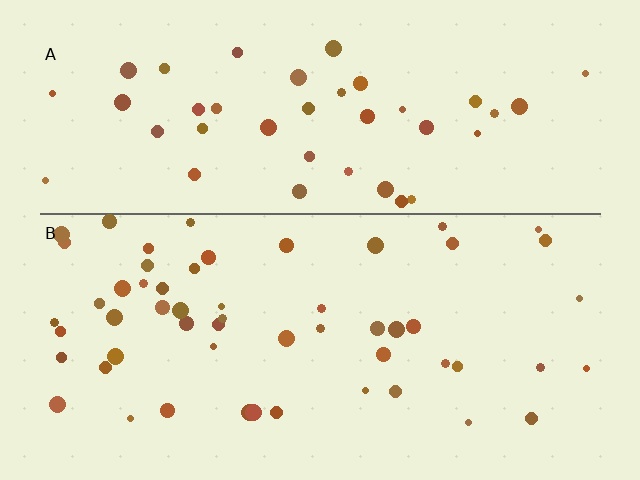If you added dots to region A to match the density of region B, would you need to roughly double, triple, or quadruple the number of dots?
Approximately double.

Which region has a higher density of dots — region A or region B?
B (the bottom).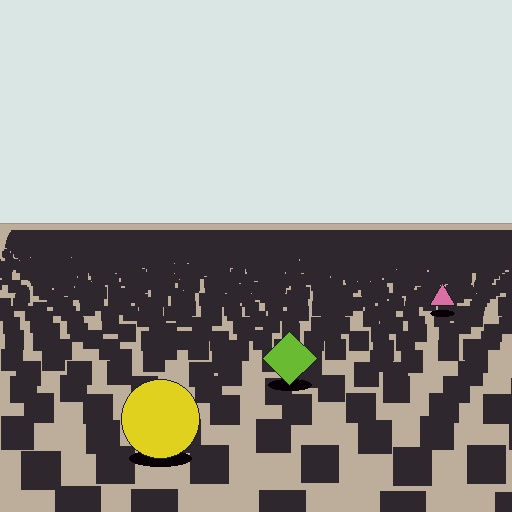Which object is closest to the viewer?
The yellow circle is closest. The texture marks near it are larger and more spread out.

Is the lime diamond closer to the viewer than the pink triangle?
Yes. The lime diamond is closer — you can tell from the texture gradient: the ground texture is coarser near it.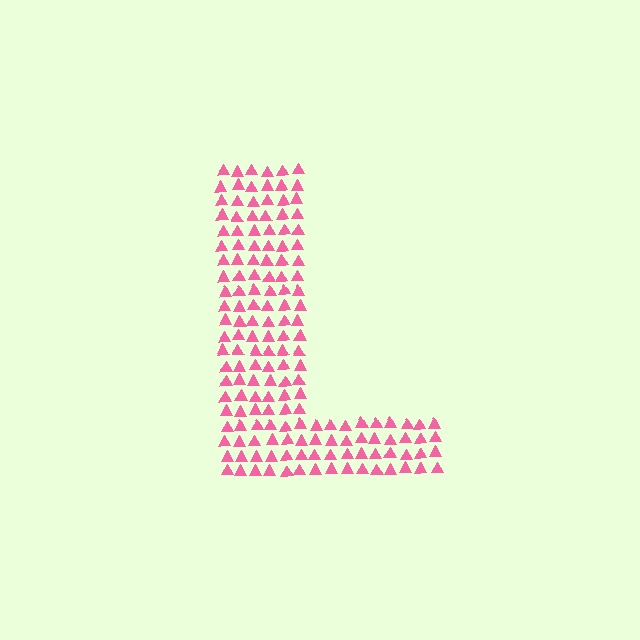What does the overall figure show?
The overall figure shows the letter L.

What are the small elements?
The small elements are triangles.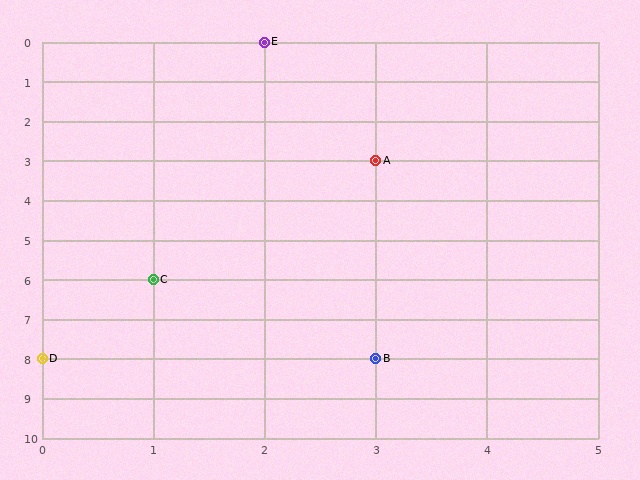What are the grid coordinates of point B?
Point B is at grid coordinates (3, 8).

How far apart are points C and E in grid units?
Points C and E are 1 column and 6 rows apart (about 6.1 grid units diagonally).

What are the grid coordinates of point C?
Point C is at grid coordinates (1, 6).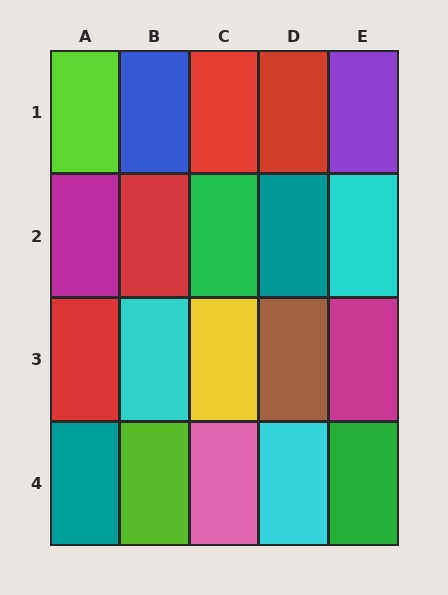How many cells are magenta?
2 cells are magenta.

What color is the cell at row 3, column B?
Cyan.